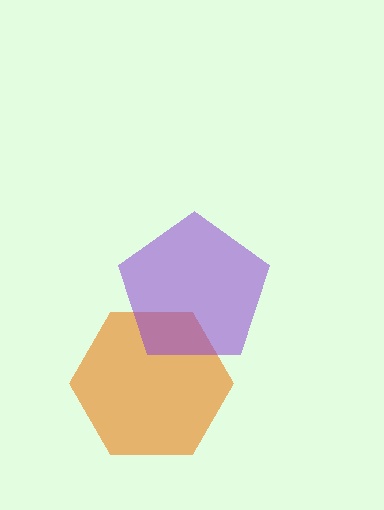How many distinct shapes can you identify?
There are 2 distinct shapes: an orange hexagon, a purple pentagon.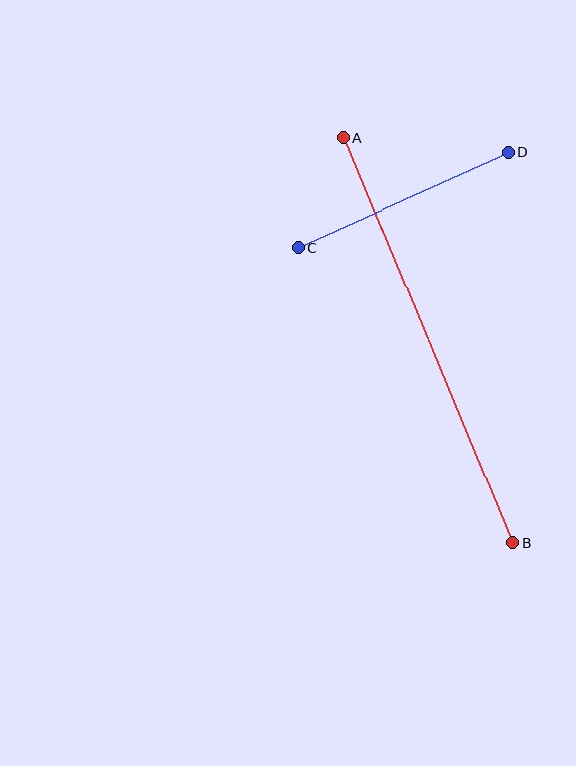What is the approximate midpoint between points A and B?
The midpoint is at approximately (428, 340) pixels.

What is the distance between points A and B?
The distance is approximately 439 pixels.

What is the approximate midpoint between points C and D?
The midpoint is at approximately (403, 200) pixels.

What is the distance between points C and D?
The distance is approximately 230 pixels.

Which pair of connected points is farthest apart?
Points A and B are farthest apart.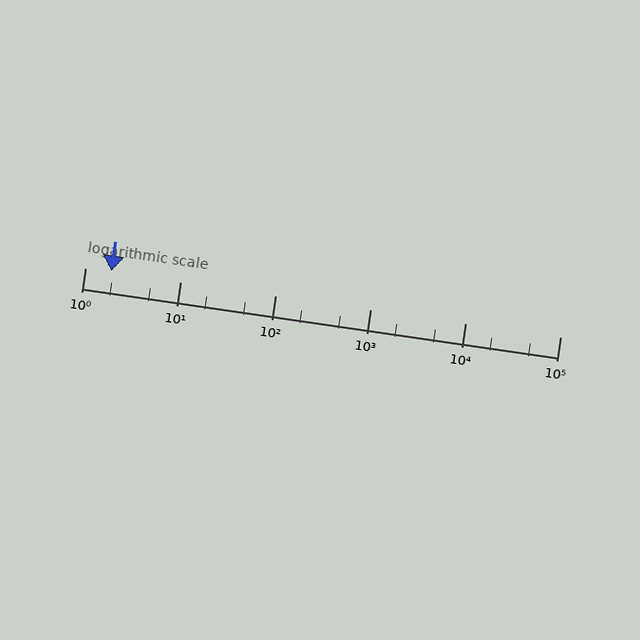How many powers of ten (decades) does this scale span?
The scale spans 5 decades, from 1 to 100000.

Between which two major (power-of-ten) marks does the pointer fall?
The pointer is between 1 and 10.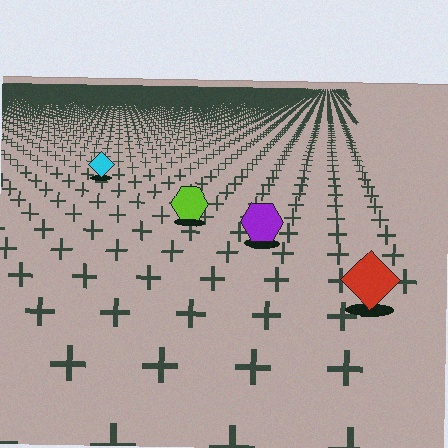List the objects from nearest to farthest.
From nearest to farthest: the red diamond, the purple hexagon, the lime hexagon, the cyan diamond.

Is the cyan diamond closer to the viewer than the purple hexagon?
No. The purple hexagon is closer — you can tell from the texture gradient: the ground texture is coarser near it.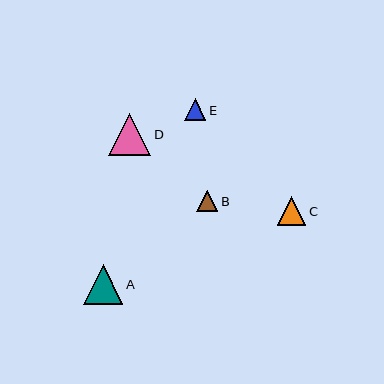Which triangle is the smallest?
Triangle B is the smallest with a size of approximately 21 pixels.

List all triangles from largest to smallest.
From largest to smallest: D, A, C, E, B.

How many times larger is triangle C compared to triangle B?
Triangle C is approximately 1.3 times the size of triangle B.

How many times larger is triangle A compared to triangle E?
Triangle A is approximately 1.8 times the size of triangle E.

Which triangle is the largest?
Triangle D is the largest with a size of approximately 42 pixels.